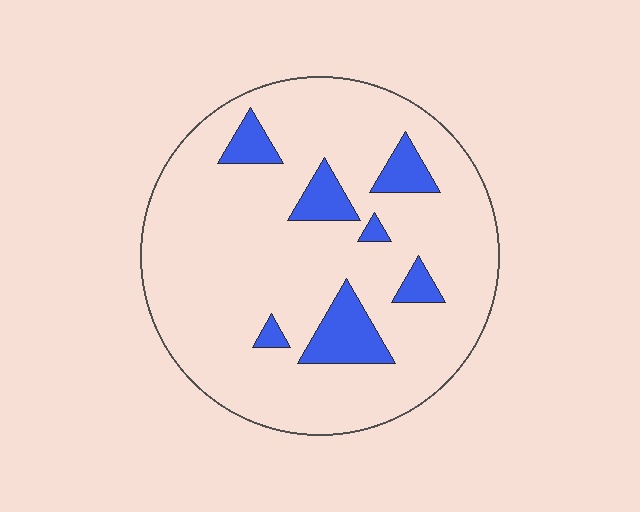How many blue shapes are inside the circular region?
7.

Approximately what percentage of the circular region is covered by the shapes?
Approximately 15%.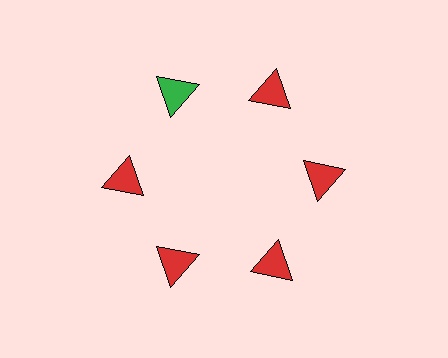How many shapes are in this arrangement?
There are 6 shapes arranged in a ring pattern.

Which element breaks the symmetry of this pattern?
The green triangle at roughly the 11 o'clock position breaks the symmetry. All other shapes are red triangles.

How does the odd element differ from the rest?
It has a different color: green instead of red.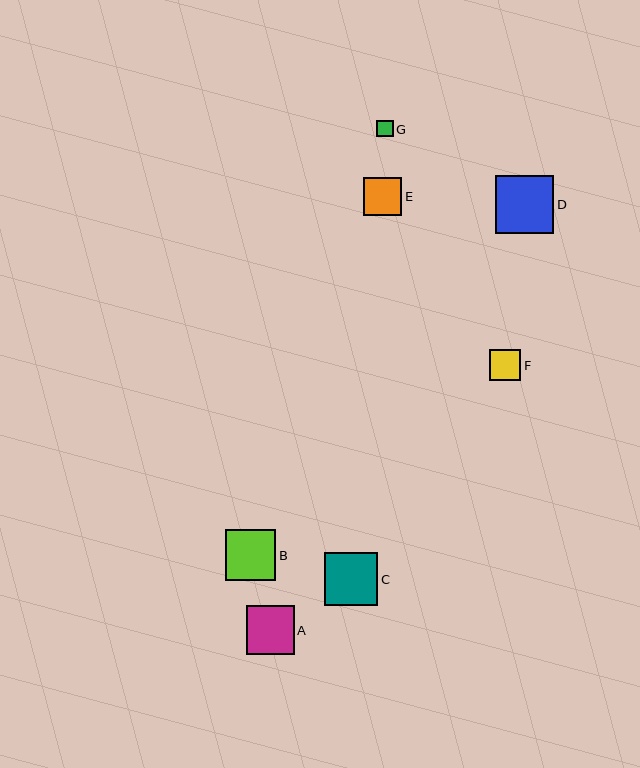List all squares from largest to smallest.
From largest to smallest: D, C, B, A, E, F, G.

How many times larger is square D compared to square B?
Square D is approximately 1.1 times the size of square B.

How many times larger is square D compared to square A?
Square D is approximately 1.2 times the size of square A.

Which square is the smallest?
Square G is the smallest with a size of approximately 16 pixels.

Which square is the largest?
Square D is the largest with a size of approximately 58 pixels.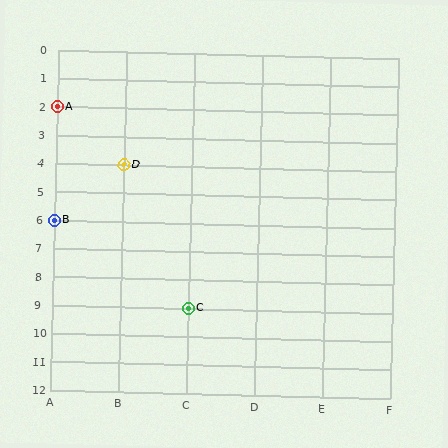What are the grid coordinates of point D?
Point D is at grid coordinates (B, 4).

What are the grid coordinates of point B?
Point B is at grid coordinates (A, 6).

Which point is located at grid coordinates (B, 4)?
Point D is at (B, 4).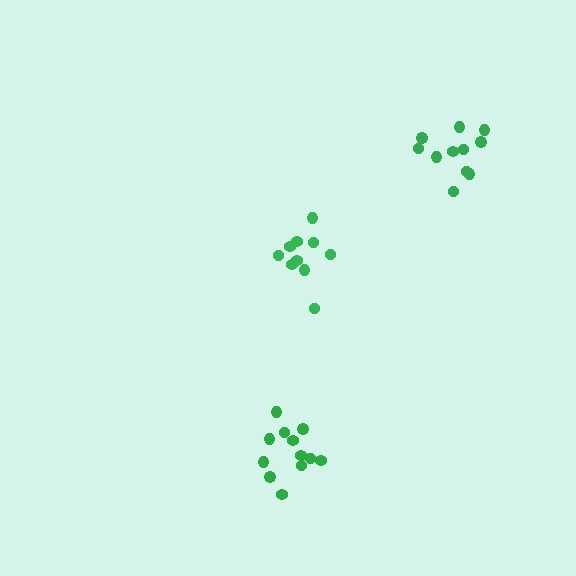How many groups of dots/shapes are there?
There are 3 groups.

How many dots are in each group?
Group 1: 10 dots, Group 2: 12 dots, Group 3: 11 dots (33 total).